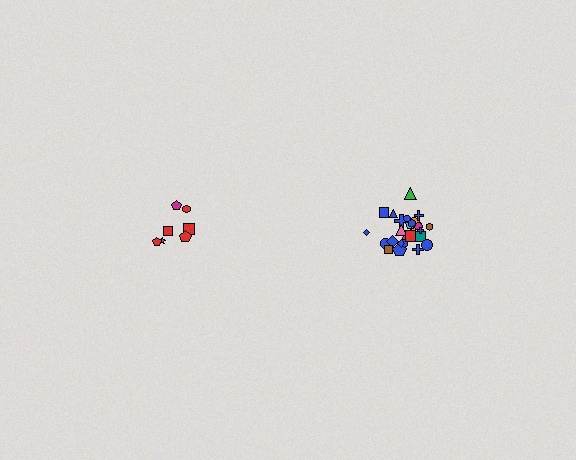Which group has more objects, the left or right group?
The right group.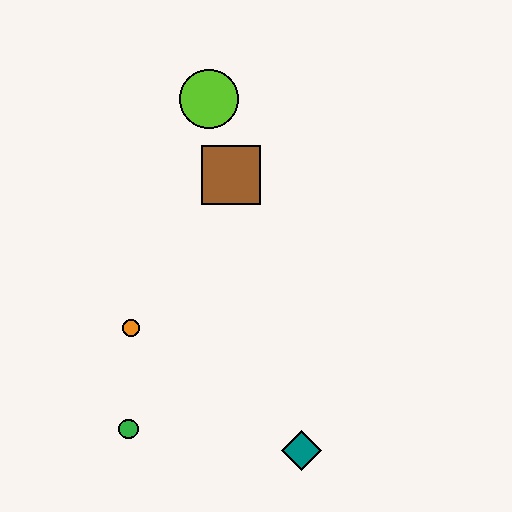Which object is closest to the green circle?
The orange circle is closest to the green circle.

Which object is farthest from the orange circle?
The lime circle is farthest from the orange circle.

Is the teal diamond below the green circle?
Yes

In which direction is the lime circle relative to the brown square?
The lime circle is above the brown square.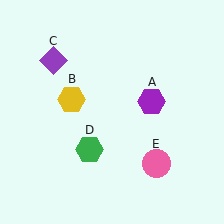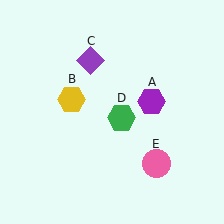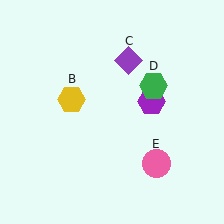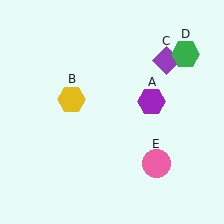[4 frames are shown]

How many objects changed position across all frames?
2 objects changed position: purple diamond (object C), green hexagon (object D).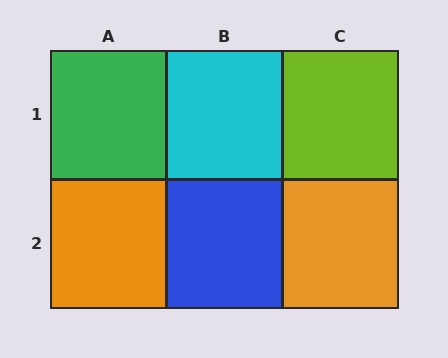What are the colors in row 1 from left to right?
Green, cyan, lime.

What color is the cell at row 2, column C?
Orange.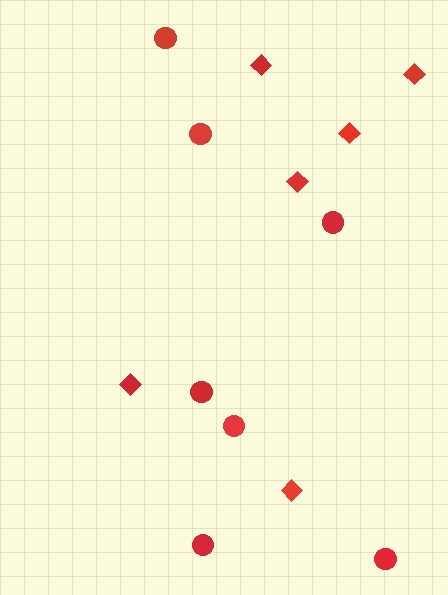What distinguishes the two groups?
There are 2 groups: one group of diamonds (6) and one group of circles (7).